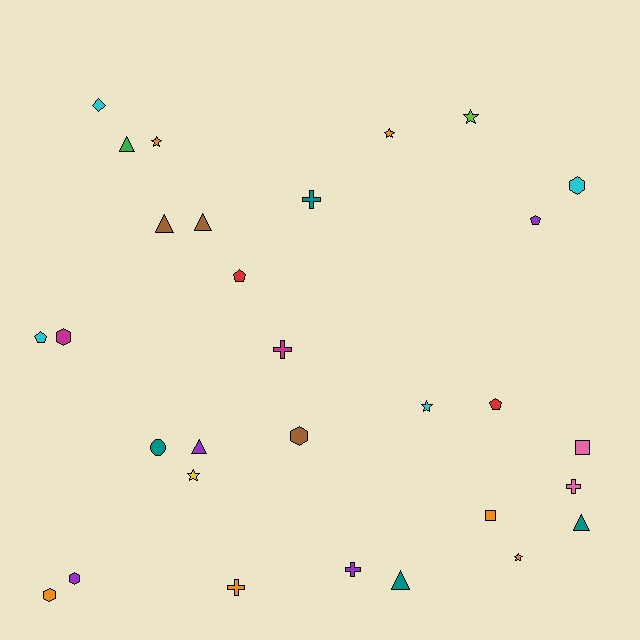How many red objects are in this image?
There are 2 red objects.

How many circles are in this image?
There is 1 circle.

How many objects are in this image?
There are 30 objects.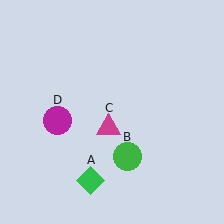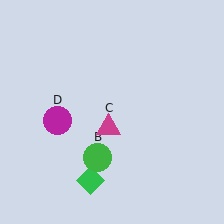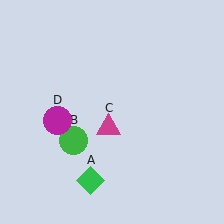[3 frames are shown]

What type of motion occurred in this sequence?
The green circle (object B) rotated clockwise around the center of the scene.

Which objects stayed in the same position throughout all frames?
Green diamond (object A) and magenta triangle (object C) and magenta circle (object D) remained stationary.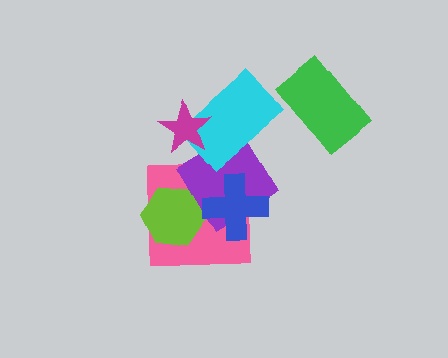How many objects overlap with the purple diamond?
3 objects overlap with the purple diamond.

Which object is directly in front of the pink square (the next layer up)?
The lime hexagon is directly in front of the pink square.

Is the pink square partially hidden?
Yes, it is partially covered by another shape.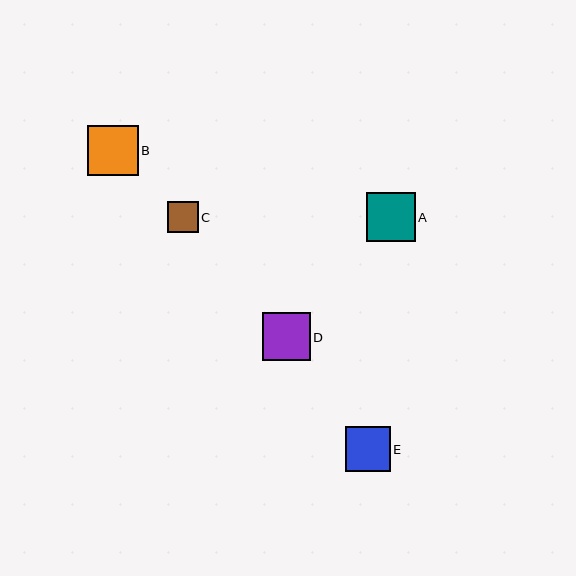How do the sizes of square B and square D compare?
Square B and square D are approximately the same size.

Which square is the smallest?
Square C is the smallest with a size of approximately 31 pixels.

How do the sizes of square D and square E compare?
Square D and square E are approximately the same size.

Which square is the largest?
Square B is the largest with a size of approximately 51 pixels.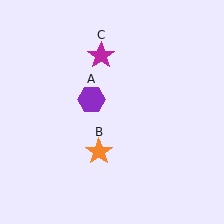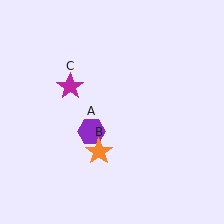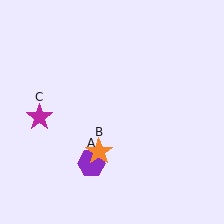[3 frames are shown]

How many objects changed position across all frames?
2 objects changed position: purple hexagon (object A), magenta star (object C).